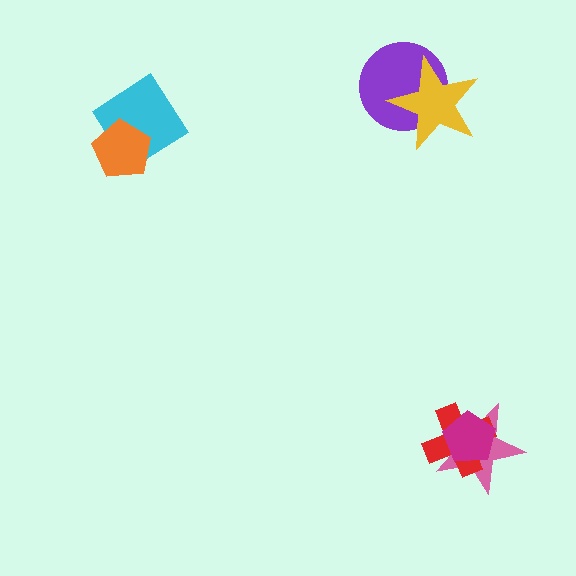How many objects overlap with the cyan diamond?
1 object overlaps with the cyan diamond.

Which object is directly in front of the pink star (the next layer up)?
The red cross is directly in front of the pink star.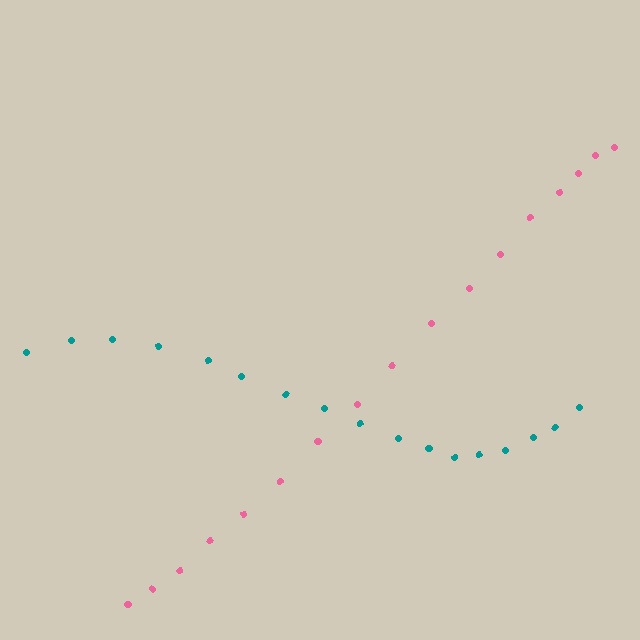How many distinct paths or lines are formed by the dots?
There are 2 distinct paths.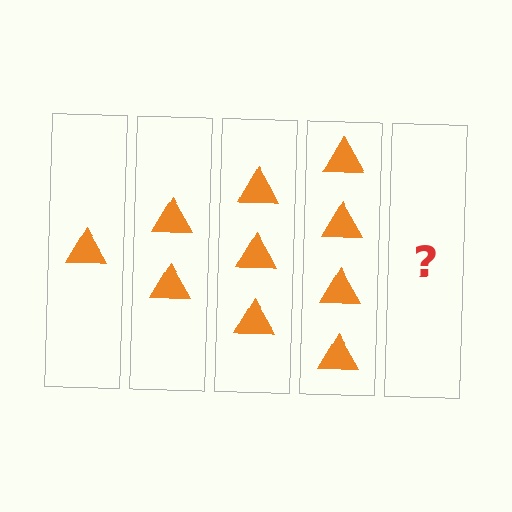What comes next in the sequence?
The next element should be 5 triangles.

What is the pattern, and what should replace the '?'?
The pattern is that each step adds one more triangle. The '?' should be 5 triangles.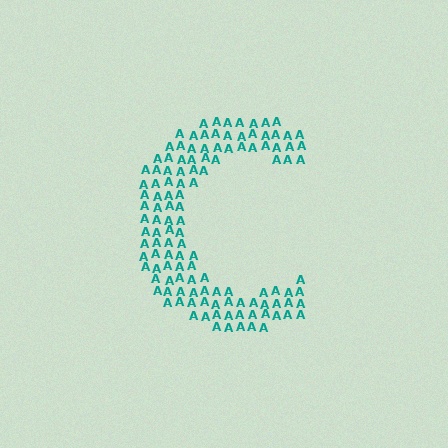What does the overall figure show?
The overall figure shows the letter C.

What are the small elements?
The small elements are letter A's.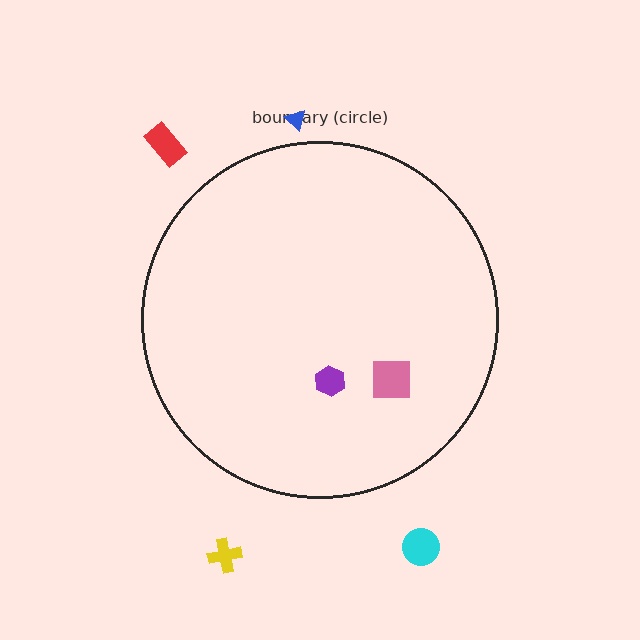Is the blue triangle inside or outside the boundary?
Outside.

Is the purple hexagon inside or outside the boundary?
Inside.